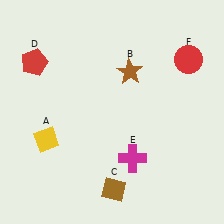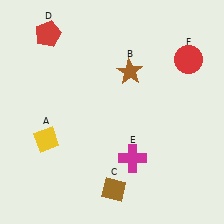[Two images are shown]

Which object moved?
The red pentagon (D) moved up.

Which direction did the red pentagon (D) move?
The red pentagon (D) moved up.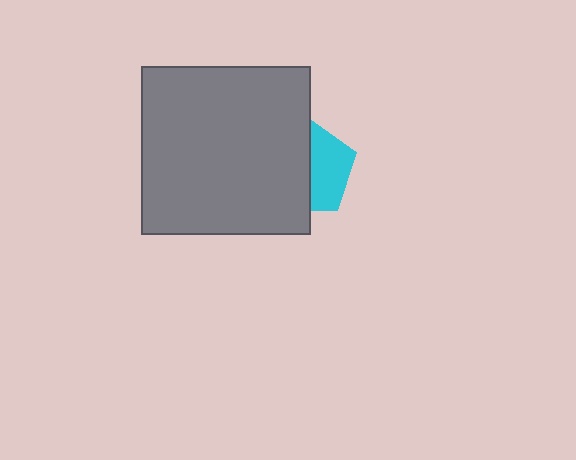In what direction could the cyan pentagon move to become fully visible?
The cyan pentagon could move right. That would shift it out from behind the gray square entirely.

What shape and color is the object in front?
The object in front is a gray square.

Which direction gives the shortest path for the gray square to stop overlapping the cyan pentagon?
Moving left gives the shortest separation.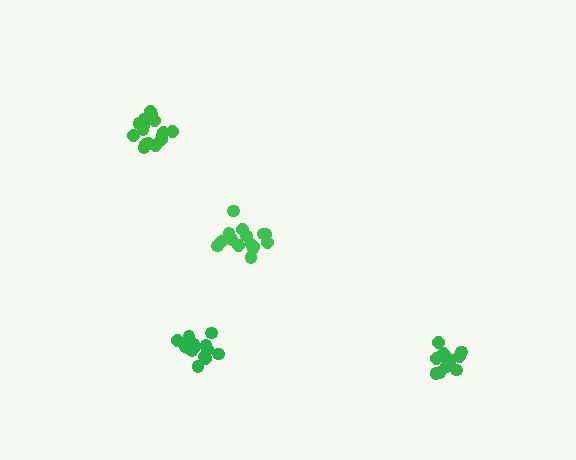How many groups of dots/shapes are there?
There are 4 groups.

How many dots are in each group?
Group 1: 16 dots, Group 2: 17 dots, Group 3: 14 dots, Group 4: 11 dots (58 total).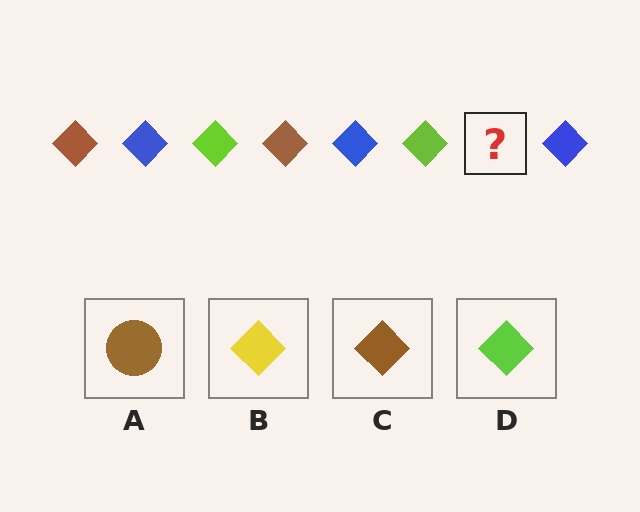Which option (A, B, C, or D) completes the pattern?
C.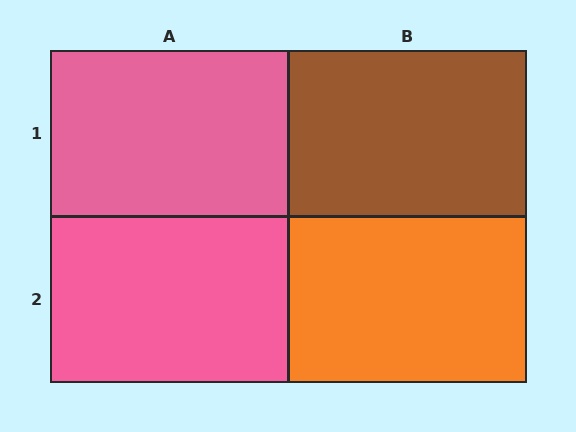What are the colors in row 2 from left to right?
Pink, orange.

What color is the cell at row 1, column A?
Pink.